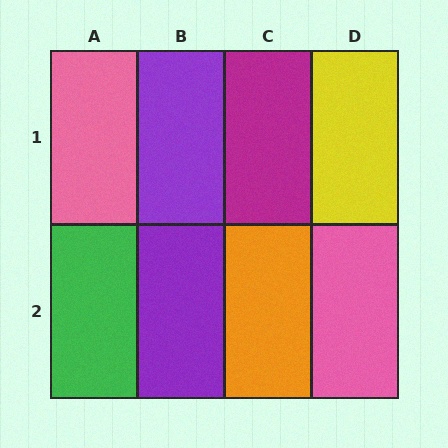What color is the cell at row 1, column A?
Pink.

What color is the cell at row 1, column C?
Magenta.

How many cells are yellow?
1 cell is yellow.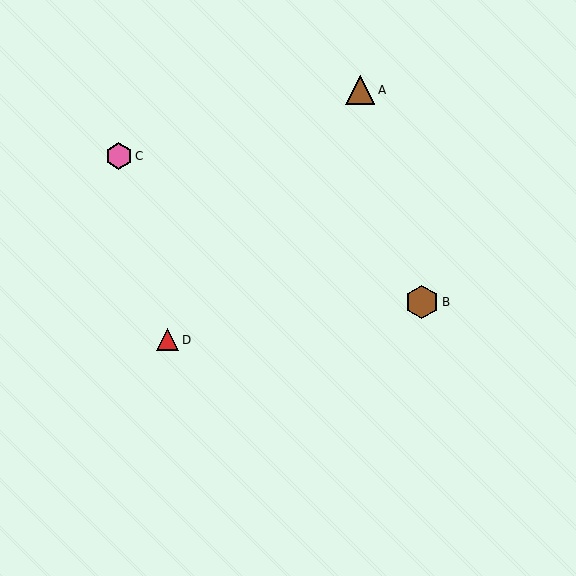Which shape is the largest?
The brown hexagon (labeled B) is the largest.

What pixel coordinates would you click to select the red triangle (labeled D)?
Click at (168, 340) to select the red triangle D.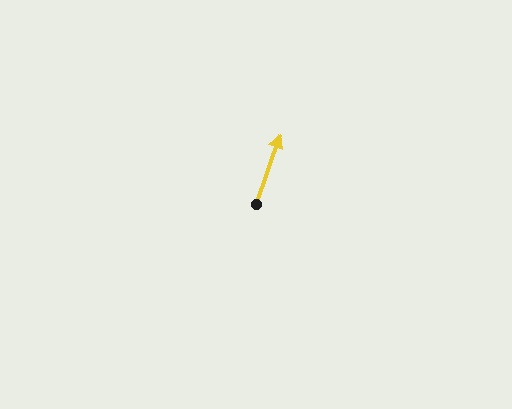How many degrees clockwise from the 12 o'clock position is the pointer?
Approximately 19 degrees.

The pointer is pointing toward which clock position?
Roughly 1 o'clock.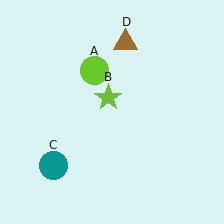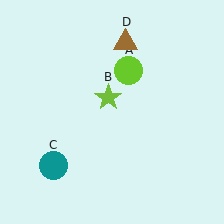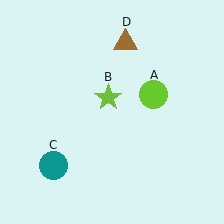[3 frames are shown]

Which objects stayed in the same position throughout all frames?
Lime star (object B) and teal circle (object C) and brown triangle (object D) remained stationary.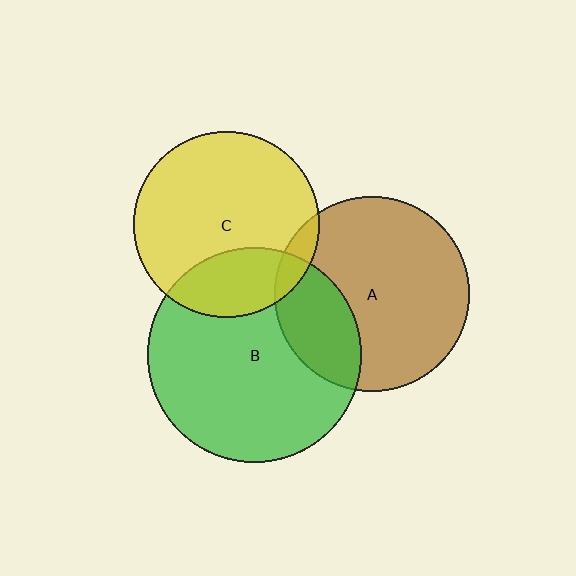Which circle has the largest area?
Circle B (green).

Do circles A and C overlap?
Yes.